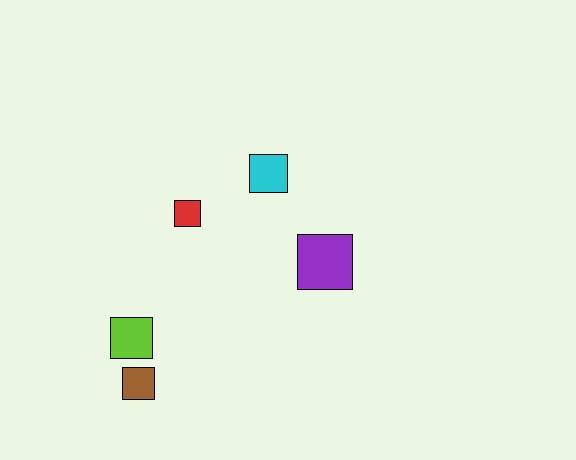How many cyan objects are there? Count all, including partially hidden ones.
There is 1 cyan object.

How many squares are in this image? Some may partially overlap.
There are 5 squares.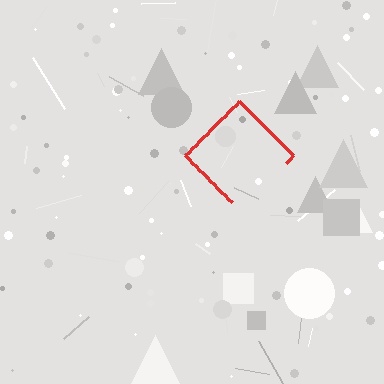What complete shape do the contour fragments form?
The contour fragments form a diamond.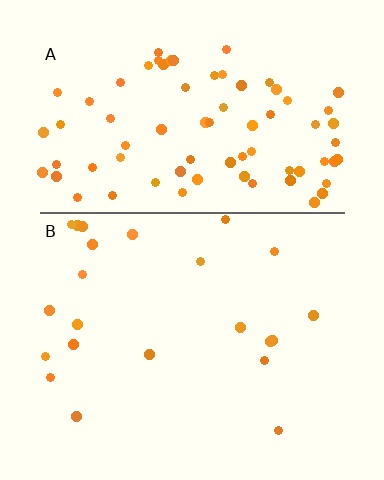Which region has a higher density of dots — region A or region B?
A (the top).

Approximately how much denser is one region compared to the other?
Approximately 3.5× — region A over region B.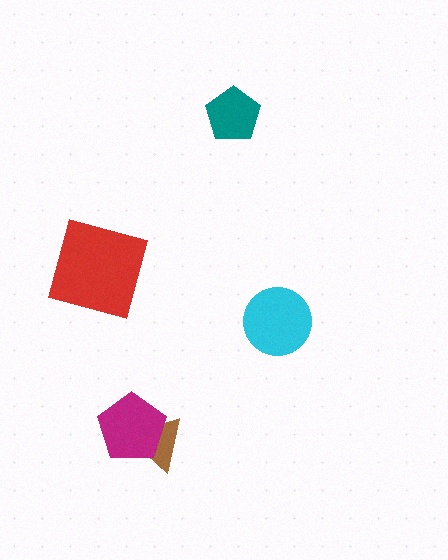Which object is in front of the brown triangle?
The magenta pentagon is in front of the brown triangle.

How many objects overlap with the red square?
0 objects overlap with the red square.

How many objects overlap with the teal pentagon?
0 objects overlap with the teal pentagon.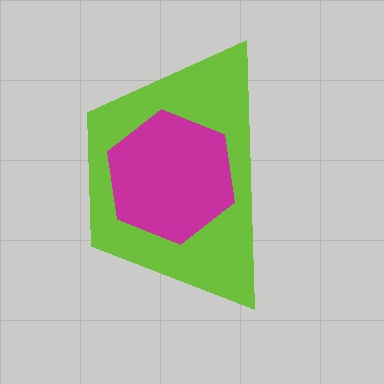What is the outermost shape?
The lime trapezoid.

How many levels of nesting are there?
2.